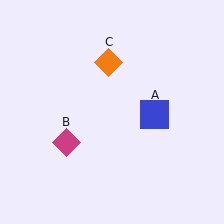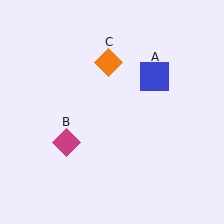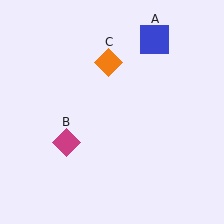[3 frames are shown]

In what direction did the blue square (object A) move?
The blue square (object A) moved up.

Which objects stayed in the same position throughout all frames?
Magenta diamond (object B) and orange diamond (object C) remained stationary.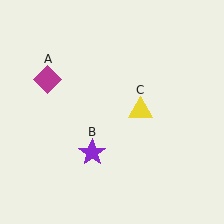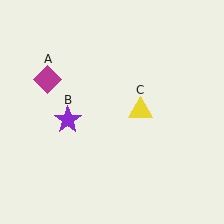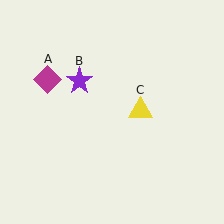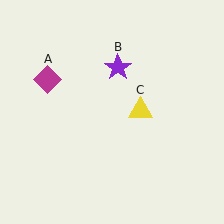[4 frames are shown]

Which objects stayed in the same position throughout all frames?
Magenta diamond (object A) and yellow triangle (object C) remained stationary.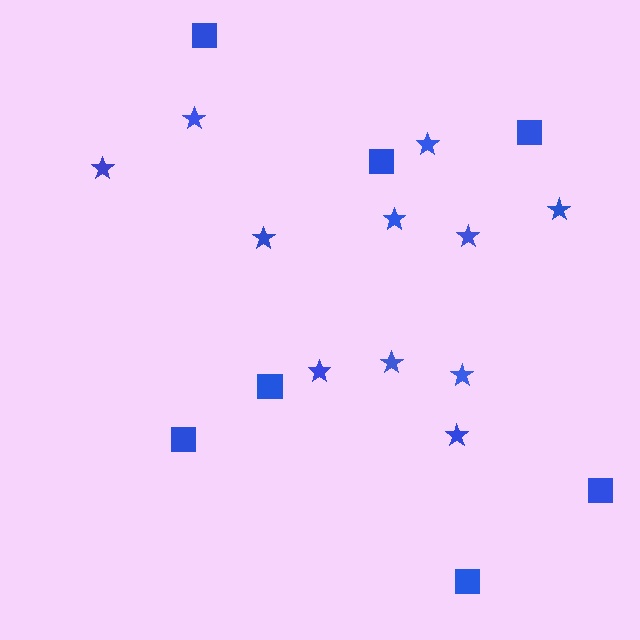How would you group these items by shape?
There are 2 groups: one group of squares (7) and one group of stars (11).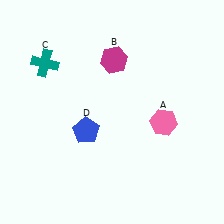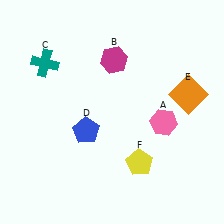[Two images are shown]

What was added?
An orange square (E), a yellow pentagon (F) were added in Image 2.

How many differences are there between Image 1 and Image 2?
There are 2 differences between the two images.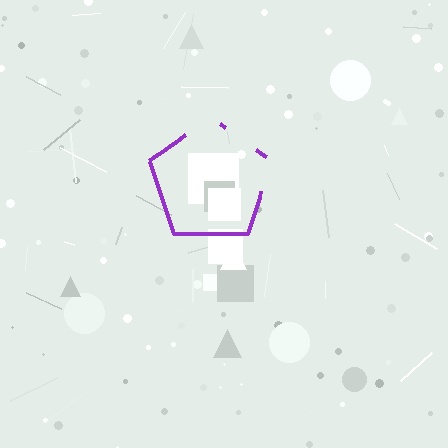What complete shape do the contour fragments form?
The contour fragments form a pentagon.